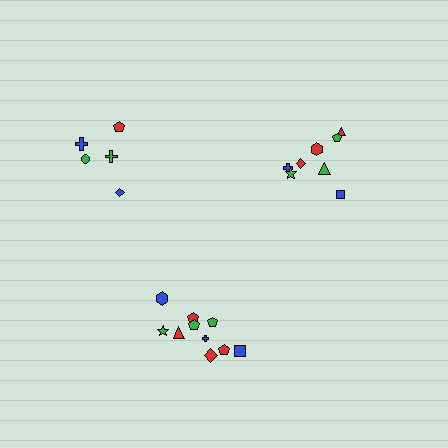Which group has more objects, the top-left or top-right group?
The top-right group.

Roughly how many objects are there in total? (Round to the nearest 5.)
Roughly 25 objects in total.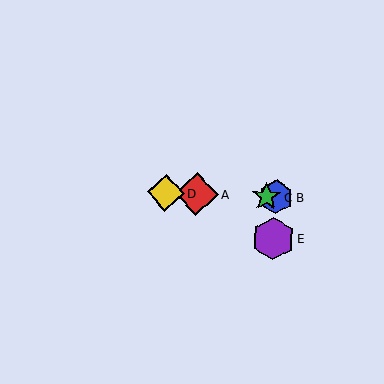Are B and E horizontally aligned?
No, B is at y≈197 and E is at y≈239.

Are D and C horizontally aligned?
Yes, both are at y≈193.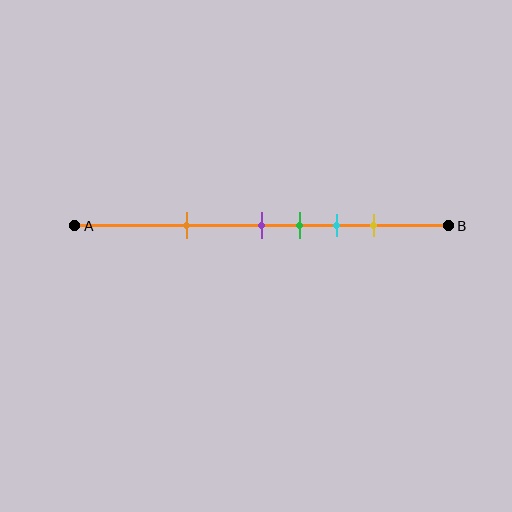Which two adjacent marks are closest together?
The purple and green marks are the closest adjacent pair.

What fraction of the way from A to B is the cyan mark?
The cyan mark is approximately 70% (0.7) of the way from A to B.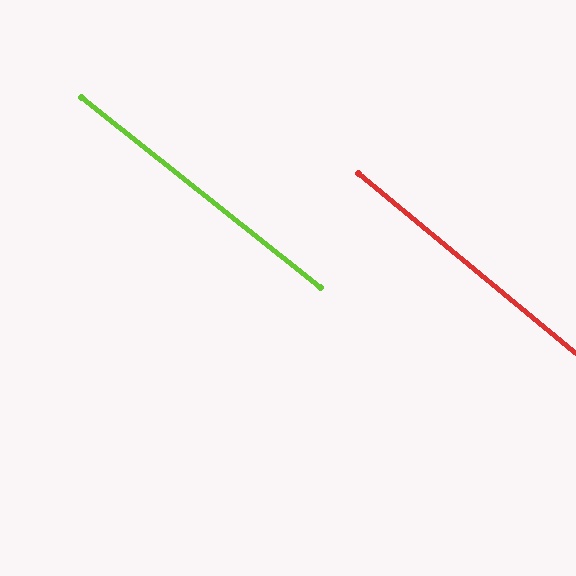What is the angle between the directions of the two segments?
Approximately 1 degree.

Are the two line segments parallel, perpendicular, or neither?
Parallel — their directions differ by only 1.0°.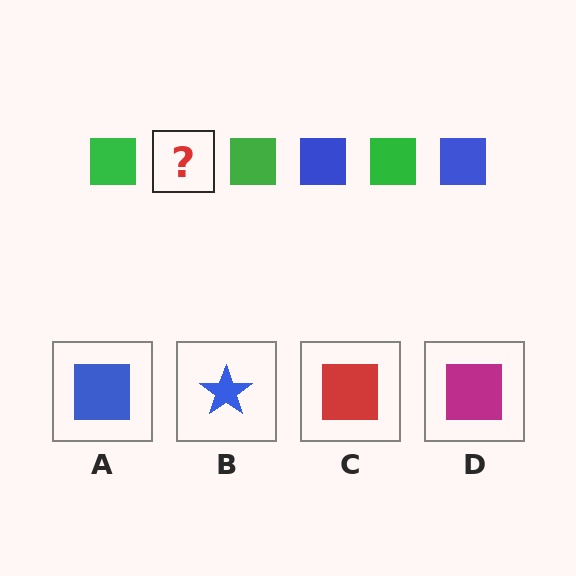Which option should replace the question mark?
Option A.